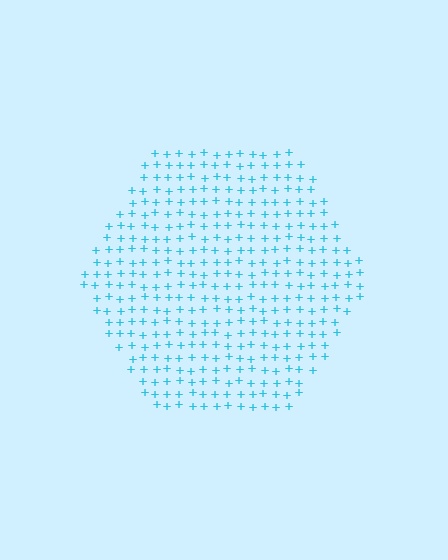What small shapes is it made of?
It is made of small plus signs.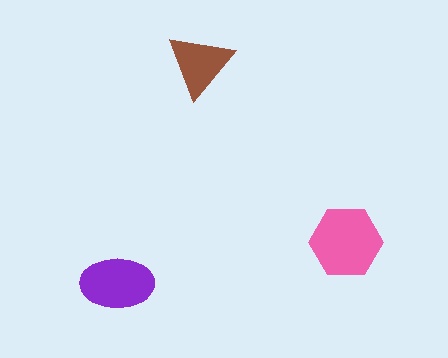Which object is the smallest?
The brown triangle.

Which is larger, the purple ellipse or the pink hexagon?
The pink hexagon.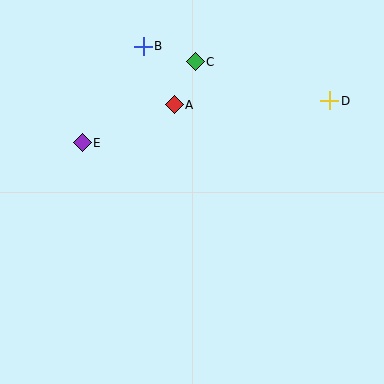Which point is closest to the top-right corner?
Point D is closest to the top-right corner.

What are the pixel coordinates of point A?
Point A is at (174, 105).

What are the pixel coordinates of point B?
Point B is at (143, 46).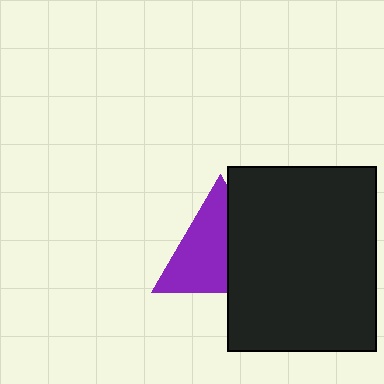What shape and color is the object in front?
The object in front is a black rectangle.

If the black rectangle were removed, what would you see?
You would see the complete purple triangle.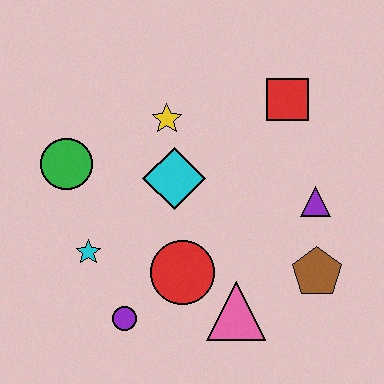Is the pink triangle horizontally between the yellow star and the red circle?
No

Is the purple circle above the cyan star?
No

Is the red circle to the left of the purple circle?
No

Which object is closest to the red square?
The purple triangle is closest to the red square.